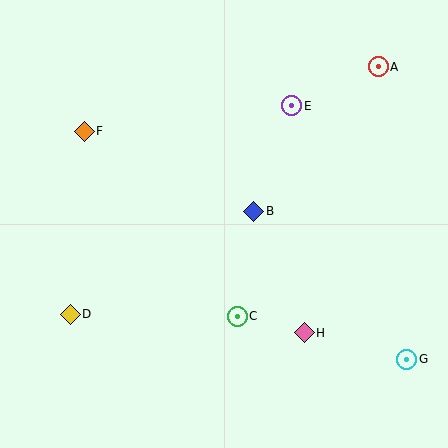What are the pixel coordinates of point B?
Point B is at (254, 212).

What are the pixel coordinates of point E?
Point E is at (292, 106).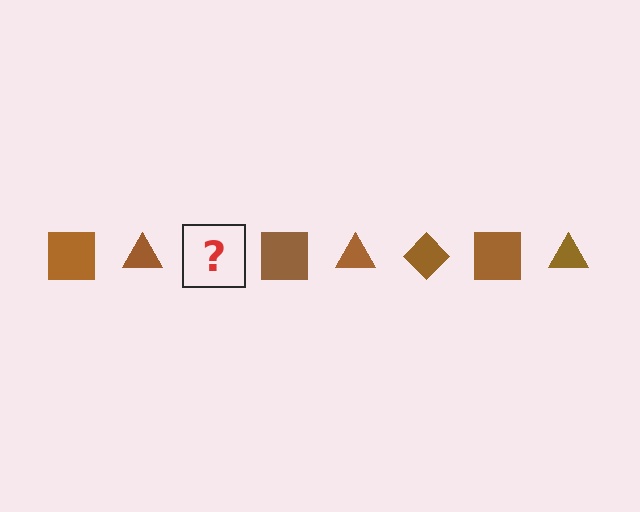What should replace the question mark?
The question mark should be replaced with a brown diamond.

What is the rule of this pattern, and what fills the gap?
The rule is that the pattern cycles through square, triangle, diamond shapes in brown. The gap should be filled with a brown diamond.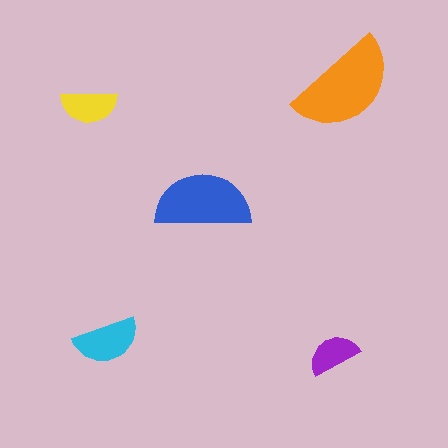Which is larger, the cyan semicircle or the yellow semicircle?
The cyan one.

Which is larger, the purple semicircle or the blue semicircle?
The blue one.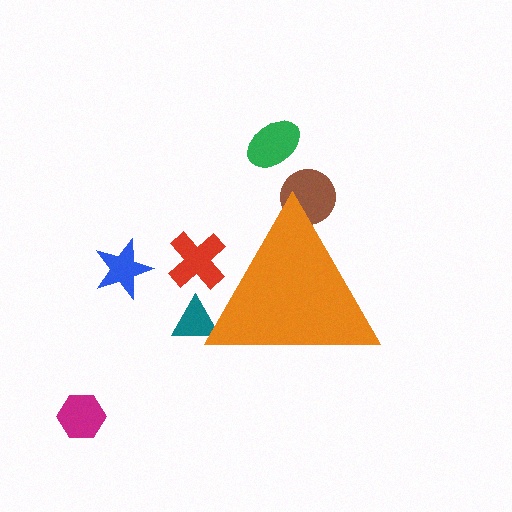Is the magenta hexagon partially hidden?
No, the magenta hexagon is fully visible.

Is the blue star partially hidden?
No, the blue star is fully visible.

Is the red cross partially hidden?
Yes, the red cross is partially hidden behind the orange triangle.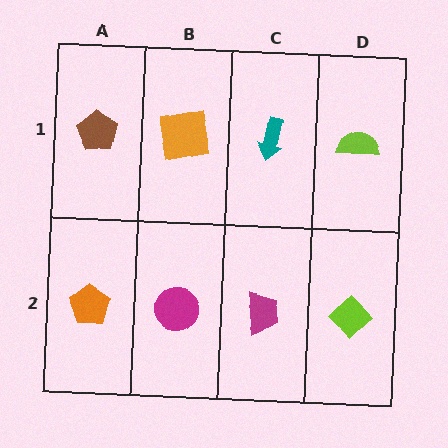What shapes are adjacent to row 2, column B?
An orange square (row 1, column B), an orange pentagon (row 2, column A), a magenta trapezoid (row 2, column C).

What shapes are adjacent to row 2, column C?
A teal arrow (row 1, column C), a magenta circle (row 2, column B), a lime diamond (row 2, column D).